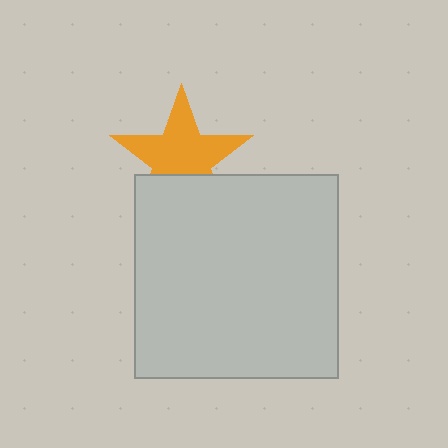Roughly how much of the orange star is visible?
Most of it is visible (roughly 67%).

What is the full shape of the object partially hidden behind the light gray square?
The partially hidden object is an orange star.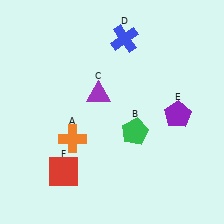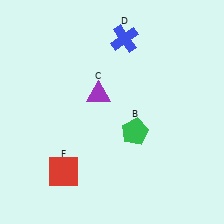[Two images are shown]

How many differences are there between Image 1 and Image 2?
There are 2 differences between the two images.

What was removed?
The orange cross (A), the purple pentagon (E) were removed in Image 2.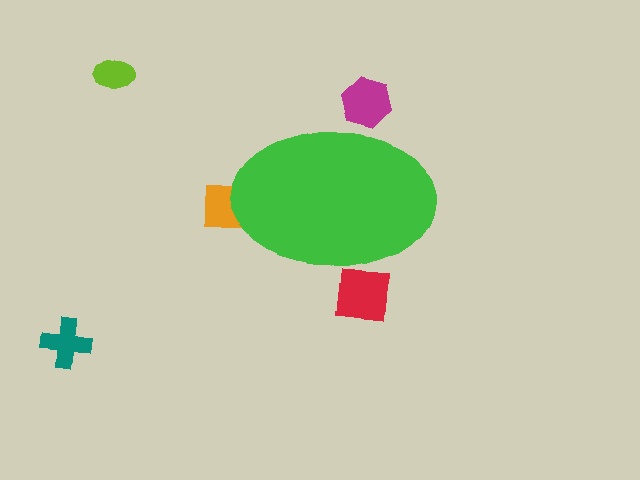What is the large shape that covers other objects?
A green ellipse.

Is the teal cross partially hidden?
No, the teal cross is fully visible.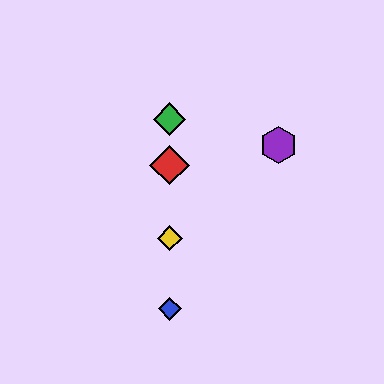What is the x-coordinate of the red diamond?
The red diamond is at x≈170.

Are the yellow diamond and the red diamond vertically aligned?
Yes, both are at x≈170.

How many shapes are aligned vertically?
4 shapes (the red diamond, the blue diamond, the green diamond, the yellow diamond) are aligned vertically.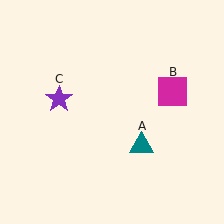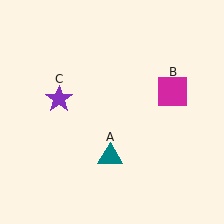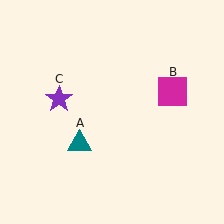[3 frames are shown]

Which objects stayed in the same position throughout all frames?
Magenta square (object B) and purple star (object C) remained stationary.